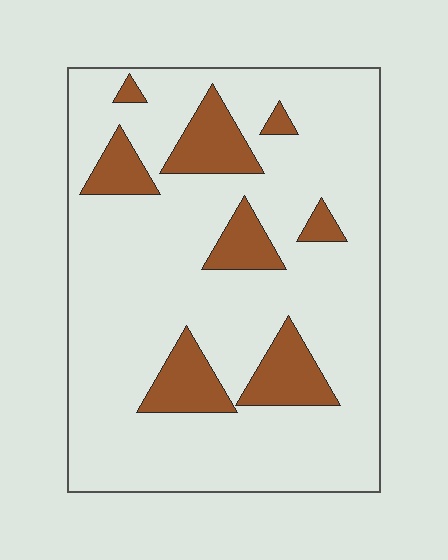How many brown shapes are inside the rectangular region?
8.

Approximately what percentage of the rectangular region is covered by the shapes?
Approximately 15%.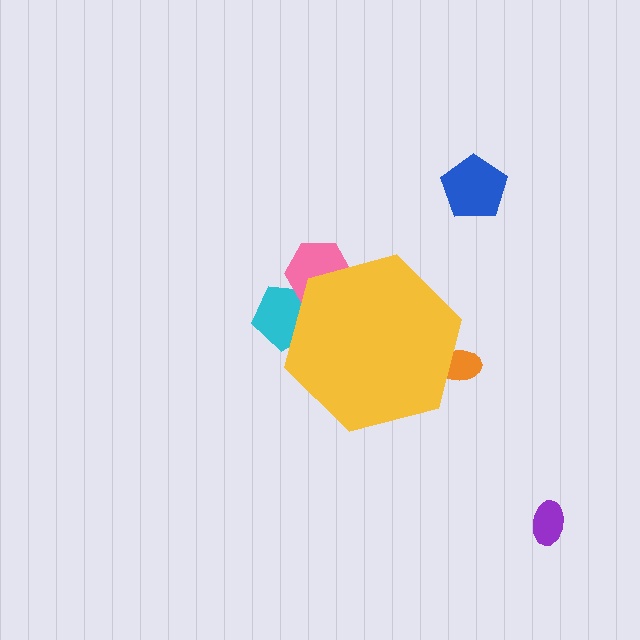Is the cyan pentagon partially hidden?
Yes, the cyan pentagon is partially hidden behind the yellow hexagon.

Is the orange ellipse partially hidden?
Yes, the orange ellipse is partially hidden behind the yellow hexagon.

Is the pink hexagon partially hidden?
Yes, the pink hexagon is partially hidden behind the yellow hexagon.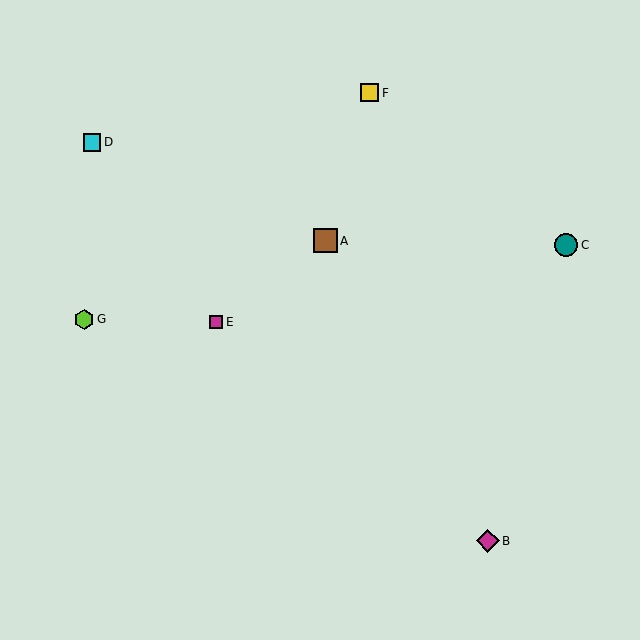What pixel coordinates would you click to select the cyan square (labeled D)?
Click at (92, 142) to select the cyan square D.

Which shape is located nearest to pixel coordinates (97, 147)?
The cyan square (labeled D) at (92, 142) is nearest to that location.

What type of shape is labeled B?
Shape B is a magenta diamond.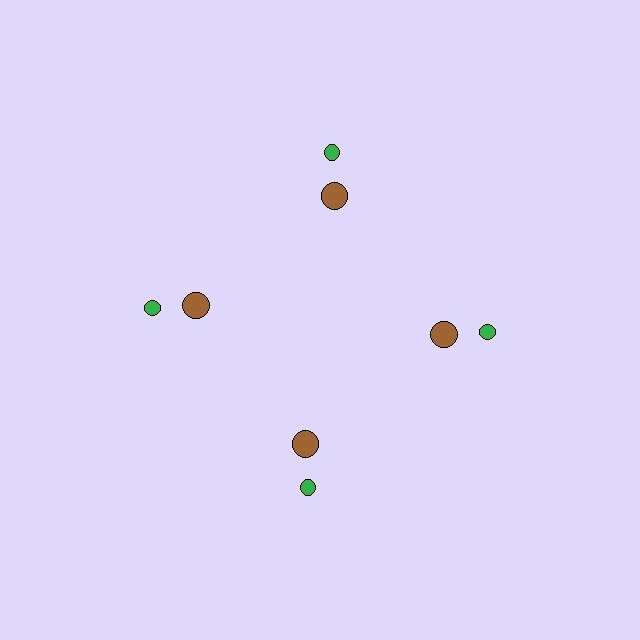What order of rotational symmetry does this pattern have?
This pattern has 4-fold rotational symmetry.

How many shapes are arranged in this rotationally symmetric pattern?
There are 8 shapes, arranged in 4 groups of 2.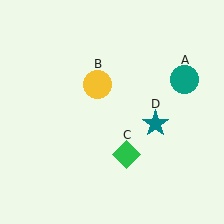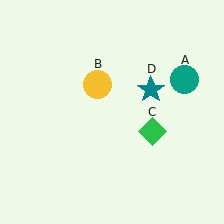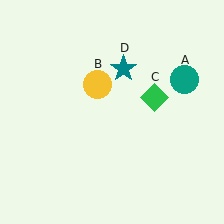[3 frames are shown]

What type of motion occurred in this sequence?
The green diamond (object C), teal star (object D) rotated counterclockwise around the center of the scene.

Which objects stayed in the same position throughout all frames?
Teal circle (object A) and yellow circle (object B) remained stationary.